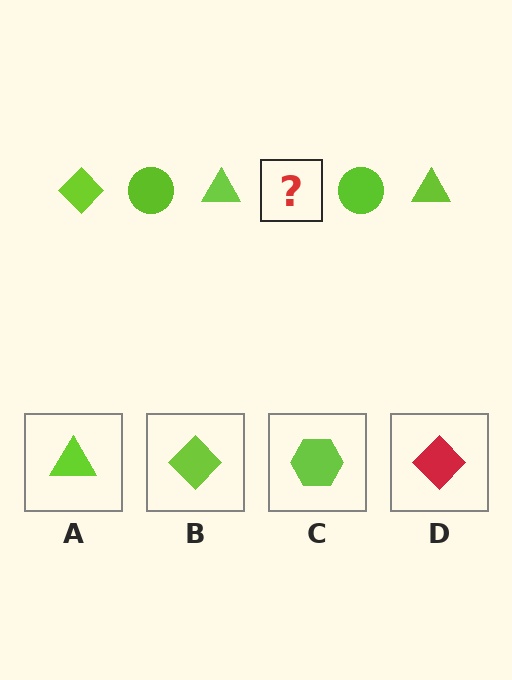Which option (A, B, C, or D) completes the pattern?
B.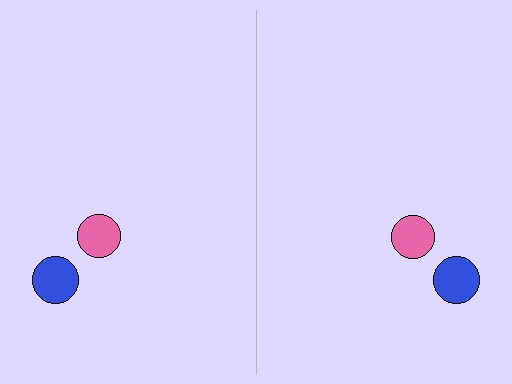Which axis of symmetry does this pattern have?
The pattern has a vertical axis of symmetry running through the center of the image.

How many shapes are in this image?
There are 4 shapes in this image.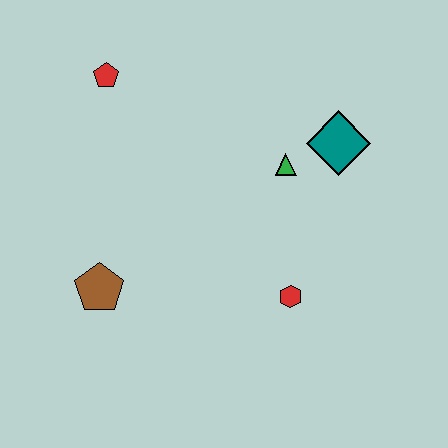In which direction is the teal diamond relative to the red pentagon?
The teal diamond is to the right of the red pentagon.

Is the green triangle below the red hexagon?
No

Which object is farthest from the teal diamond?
The brown pentagon is farthest from the teal diamond.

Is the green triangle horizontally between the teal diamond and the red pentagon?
Yes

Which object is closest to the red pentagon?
The green triangle is closest to the red pentagon.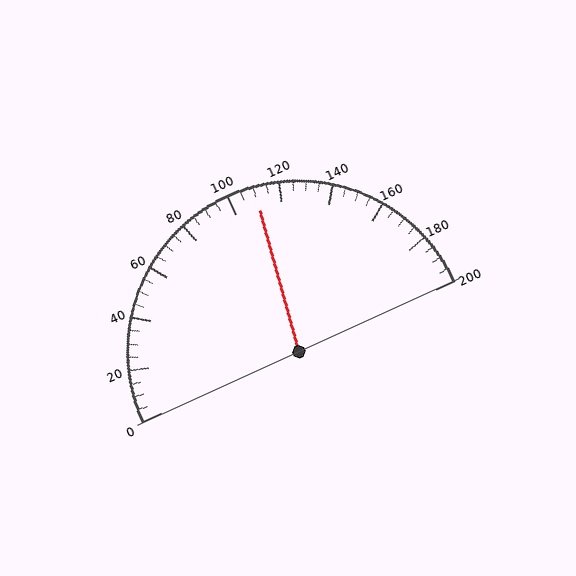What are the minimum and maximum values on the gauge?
The gauge ranges from 0 to 200.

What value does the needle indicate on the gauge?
The needle indicates approximately 110.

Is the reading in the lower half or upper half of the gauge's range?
The reading is in the upper half of the range (0 to 200).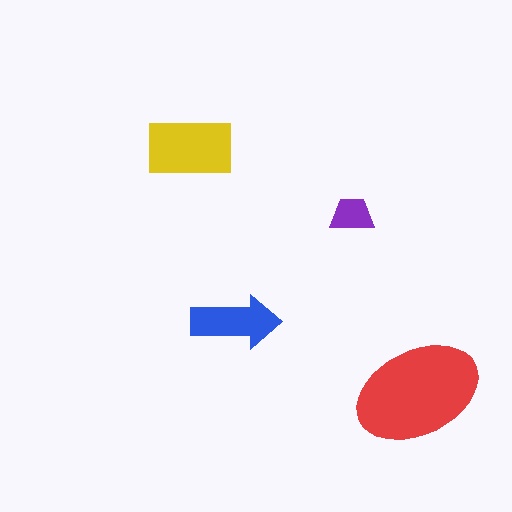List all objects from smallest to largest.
The purple trapezoid, the blue arrow, the yellow rectangle, the red ellipse.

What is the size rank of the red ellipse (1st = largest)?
1st.